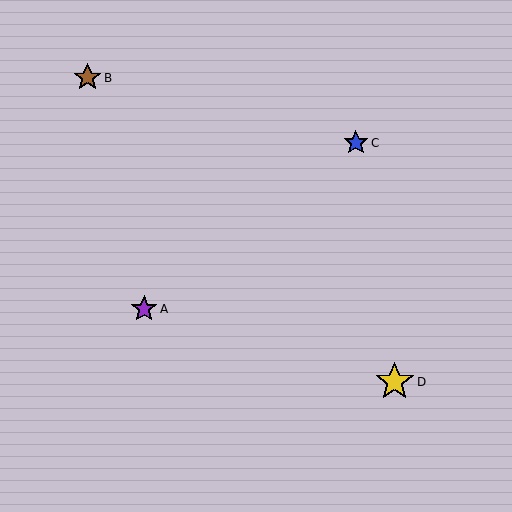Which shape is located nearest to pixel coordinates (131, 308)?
The purple star (labeled A) at (144, 309) is nearest to that location.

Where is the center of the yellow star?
The center of the yellow star is at (395, 382).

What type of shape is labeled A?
Shape A is a purple star.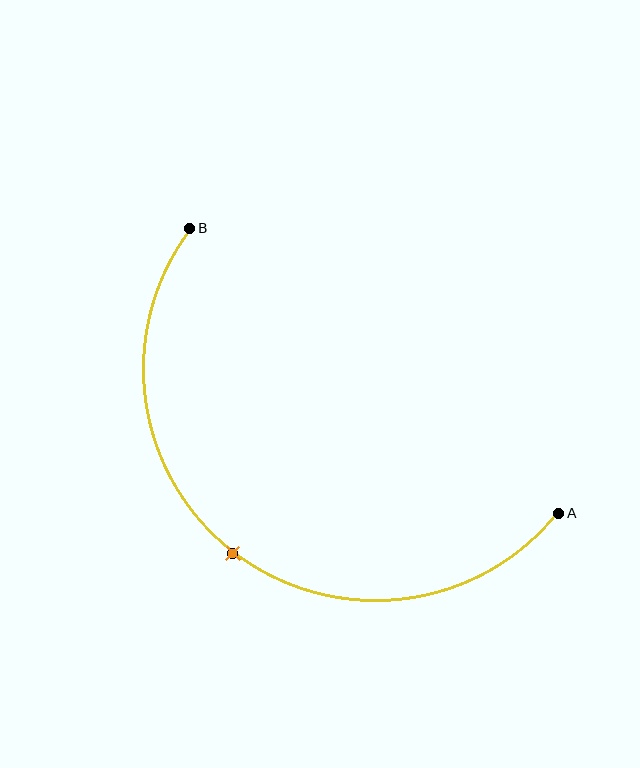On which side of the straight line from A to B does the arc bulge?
The arc bulges below and to the left of the straight line connecting A and B.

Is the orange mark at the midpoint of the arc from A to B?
Yes. The orange mark lies on the arc at equal arc-length from both A and B — it is the arc midpoint.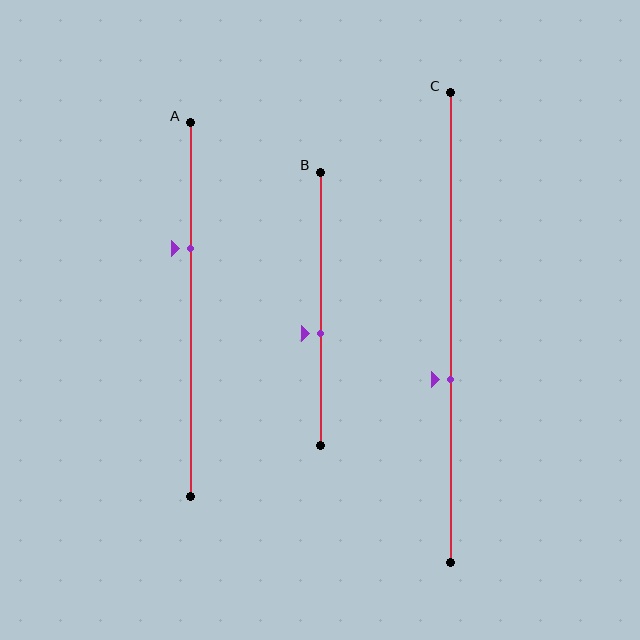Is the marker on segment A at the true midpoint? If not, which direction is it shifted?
No, the marker on segment A is shifted upward by about 16% of the segment length.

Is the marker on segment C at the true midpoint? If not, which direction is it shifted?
No, the marker on segment C is shifted downward by about 11% of the segment length.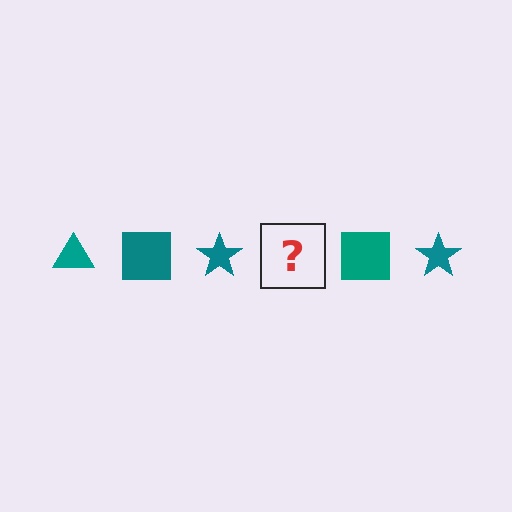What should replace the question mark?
The question mark should be replaced with a teal triangle.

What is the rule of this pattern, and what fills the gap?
The rule is that the pattern cycles through triangle, square, star shapes in teal. The gap should be filled with a teal triangle.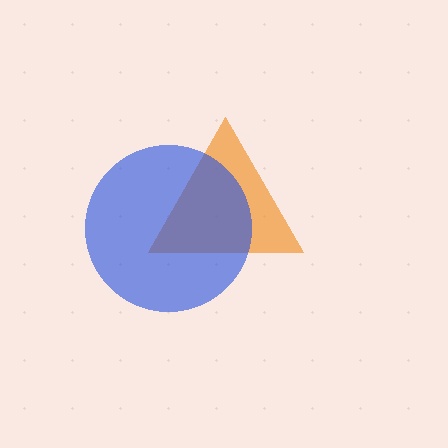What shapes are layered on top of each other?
The layered shapes are: an orange triangle, a blue circle.